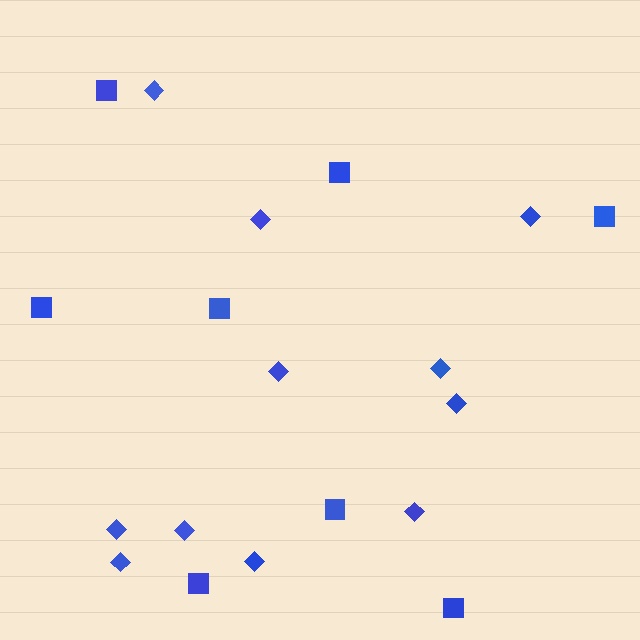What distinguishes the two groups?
There are 2 groups: one group of squares (8) and one group of diamonds (11).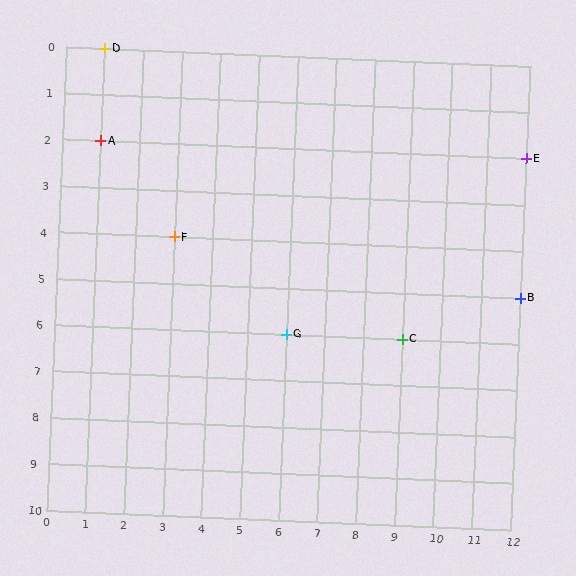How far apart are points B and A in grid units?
Points B and A are 11 columns and 3 rows apart (about 11.4 grid units diagonally).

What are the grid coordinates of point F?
Point F is at grid coordinates (3, 4).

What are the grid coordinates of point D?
Point D is at grid coordinates (1, 0).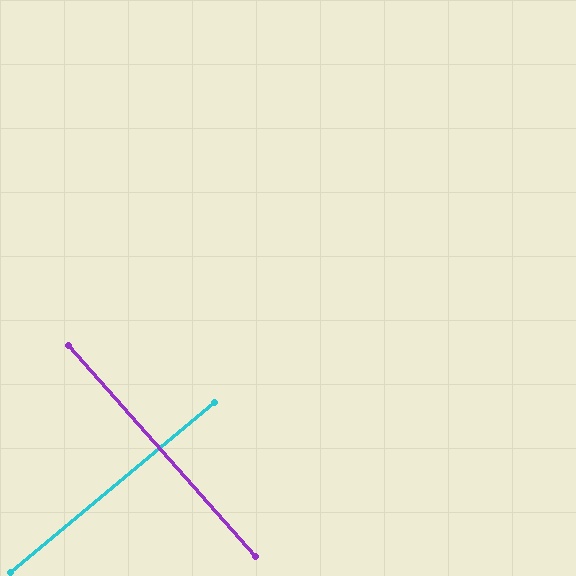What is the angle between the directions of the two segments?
Approximately 88 degrees.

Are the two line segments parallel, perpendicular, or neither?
Perpendicular — they meet at approximately 88°.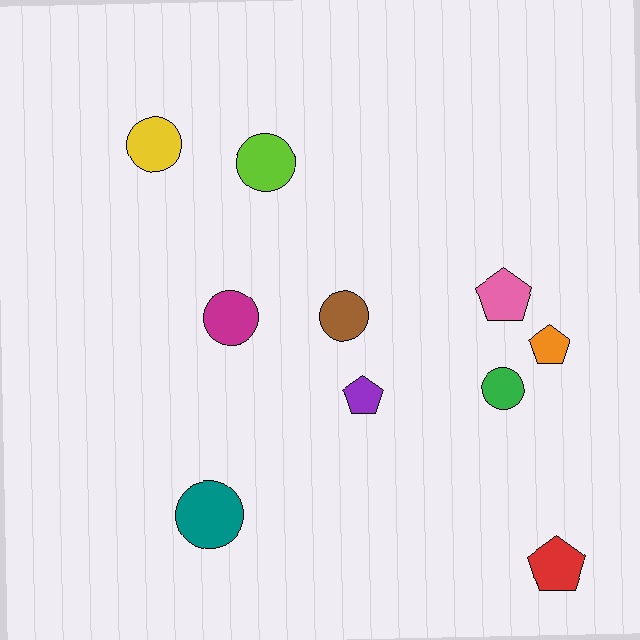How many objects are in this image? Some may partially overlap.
There are 10 objects.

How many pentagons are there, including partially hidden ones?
There are 4 pentagons.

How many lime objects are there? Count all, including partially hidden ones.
There is 1 lime object.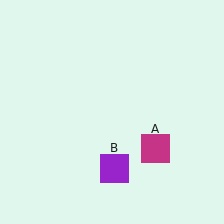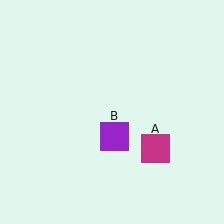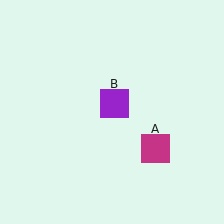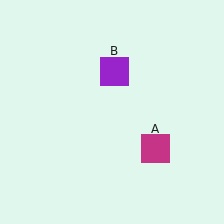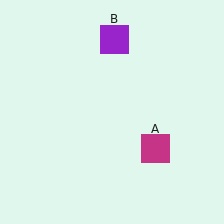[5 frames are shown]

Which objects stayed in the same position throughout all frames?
Magenta square (object A) remained stationary.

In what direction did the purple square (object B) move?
The purple square (object B) moved up.